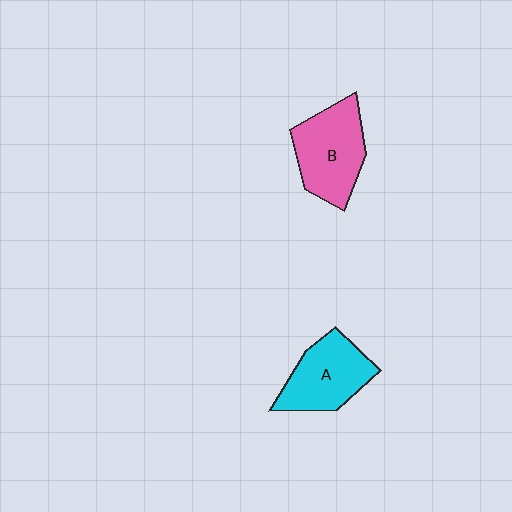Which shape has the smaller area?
Shape A (cyan).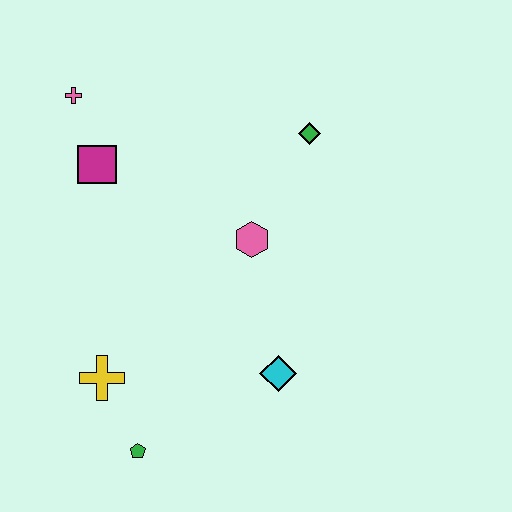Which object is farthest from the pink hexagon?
The green pentagon is farthest from the pink hexagon.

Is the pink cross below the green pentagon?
No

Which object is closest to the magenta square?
The pink cross is closest to the magenta square.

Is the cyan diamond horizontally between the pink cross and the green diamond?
Yes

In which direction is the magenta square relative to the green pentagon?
The magenta square is above the green pentagon.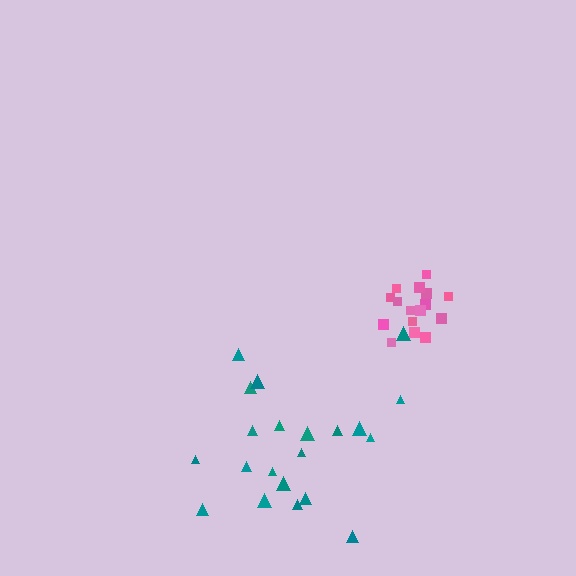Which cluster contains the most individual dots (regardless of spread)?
Teal (21).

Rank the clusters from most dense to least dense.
pink, teal.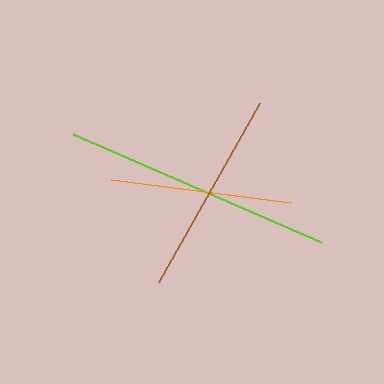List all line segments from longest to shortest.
From longest to shortest: lime, brown, orange.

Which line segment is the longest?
The lime line is the longest at approximately 270 pixels.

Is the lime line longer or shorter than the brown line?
The lime line is longer than the brown line.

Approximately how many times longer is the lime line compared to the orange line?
The lime line is approximately 1.5 times the length of the orange line.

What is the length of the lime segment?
The lime segment is approximately 270 pixels long.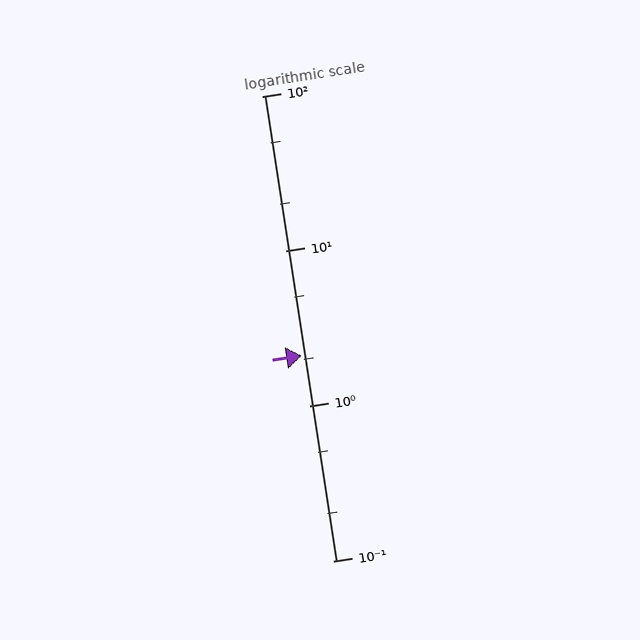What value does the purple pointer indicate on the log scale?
The pointer indicates approximately 2.1.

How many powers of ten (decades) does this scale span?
The scale spans 3 decades, from 0.1 to 100.